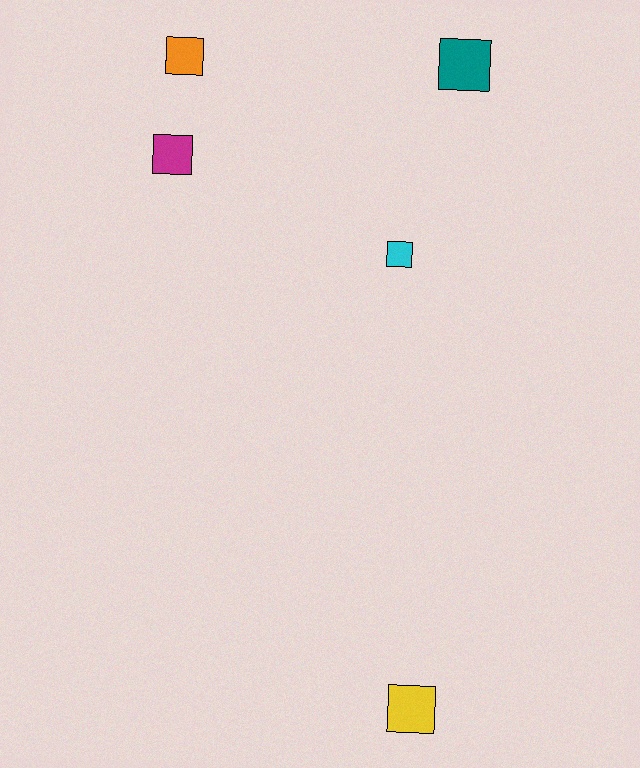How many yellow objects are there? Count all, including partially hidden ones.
There is 1 yellow object.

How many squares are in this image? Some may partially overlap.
There are 5 squares.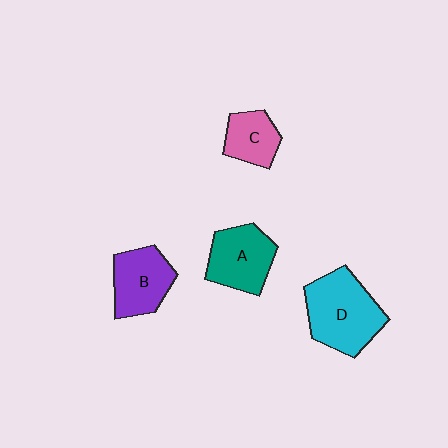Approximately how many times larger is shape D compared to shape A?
Approximately 1.3 times.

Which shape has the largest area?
Shape D (cyan).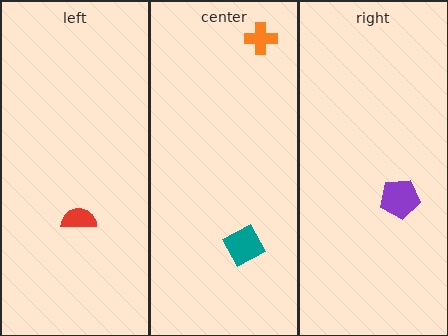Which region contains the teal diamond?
The center region.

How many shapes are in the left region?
1.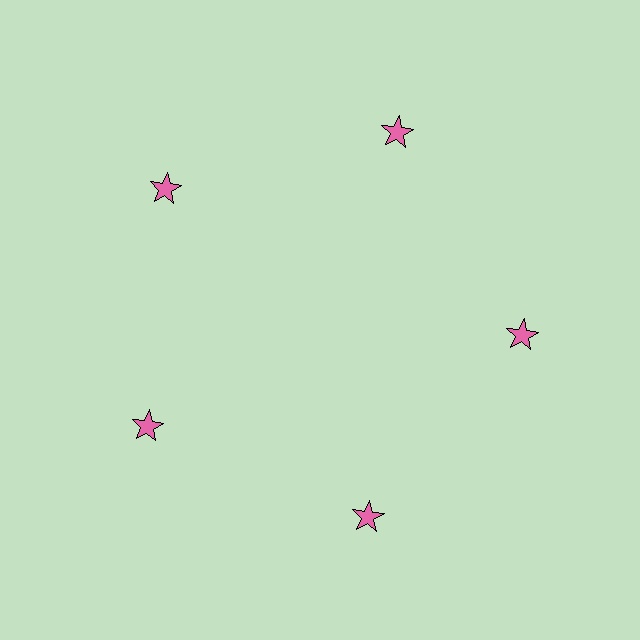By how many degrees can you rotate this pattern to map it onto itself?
The pattern maps onto itself every 72 degrees of rotation.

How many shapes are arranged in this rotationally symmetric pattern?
There are 5 shapes, arranged in 5 groups of 1.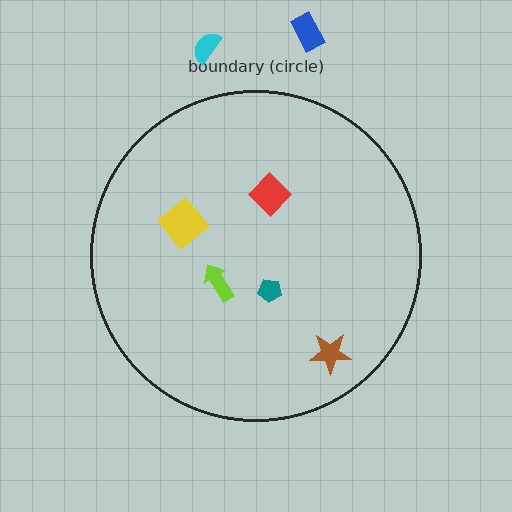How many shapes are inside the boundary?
5 inside, 2 outside.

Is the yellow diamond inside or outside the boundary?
Inside.